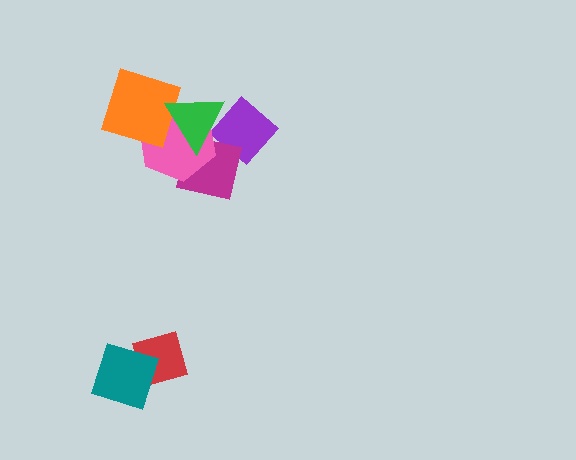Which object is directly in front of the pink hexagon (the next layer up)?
The orange diamond is directly in front of the pink hexagon.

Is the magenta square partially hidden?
Yes, it is partially covered by another shape.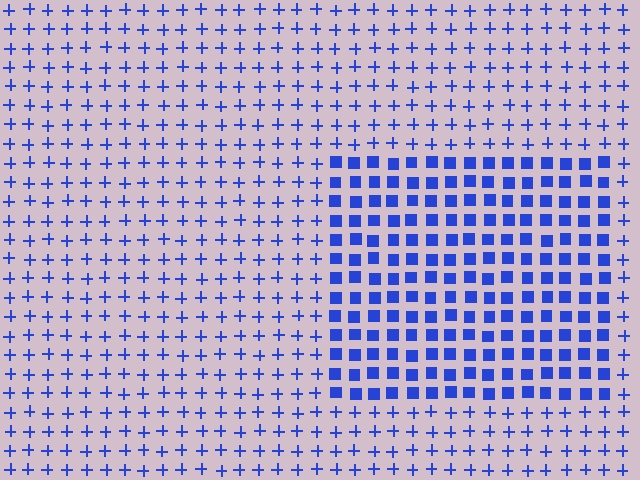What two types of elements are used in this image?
The image uses squares inside the rectangle region and plus signs outside it.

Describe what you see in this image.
The image is filled with small blue elements arranged in a uniform grid. A rectangle-shaped region contains squares, while the surrounding area contains plus signs. The boundary is defined purely by the change in element shape.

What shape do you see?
I see a rectangle.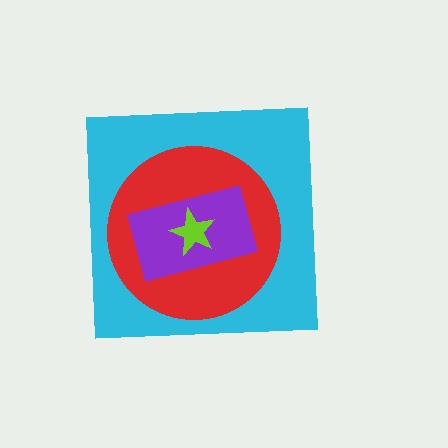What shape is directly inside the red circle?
The purple rectangle.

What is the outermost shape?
The cyan square.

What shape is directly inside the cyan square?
The red circle.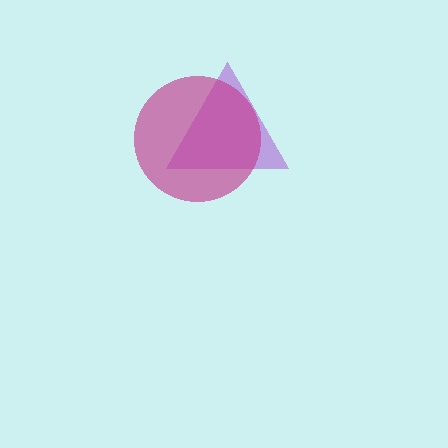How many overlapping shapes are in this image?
There are 2 overlapping shapes in the image.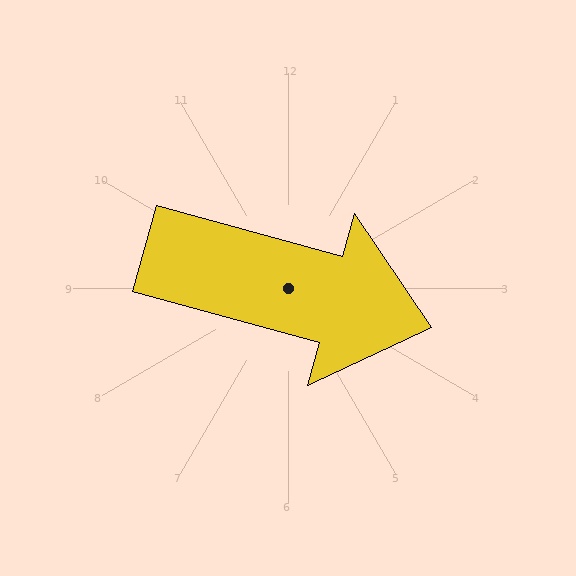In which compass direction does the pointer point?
East.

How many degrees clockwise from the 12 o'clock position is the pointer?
Approximately 106 degrees.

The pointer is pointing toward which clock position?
Roughly 4 o'clock.